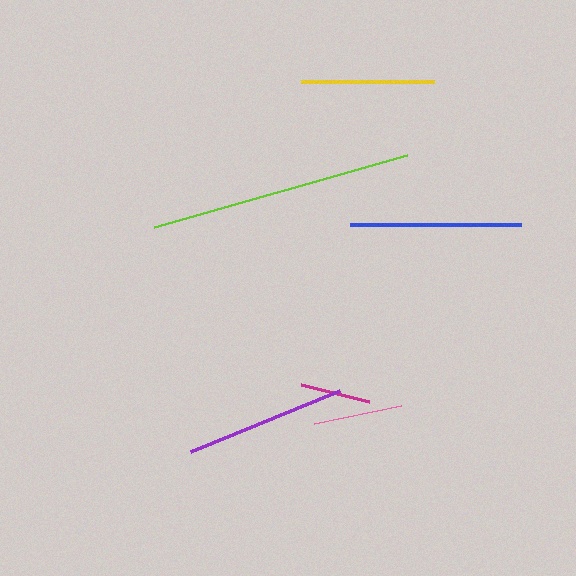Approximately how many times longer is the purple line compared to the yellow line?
The purple line is approximately 1.2 times the length of the yellow line.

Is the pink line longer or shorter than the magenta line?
The pink line is longer than the magenta line.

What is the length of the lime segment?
The lime segment is approximately 264 pixels long.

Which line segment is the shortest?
The magenta line is the shortest at approximately 70 pixels.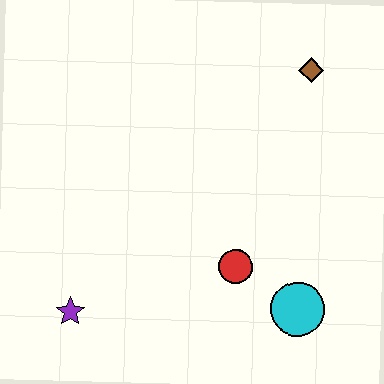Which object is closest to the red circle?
The cyan circle is closest to the red circle.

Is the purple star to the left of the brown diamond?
Yes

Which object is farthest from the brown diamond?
The purple star is farthest from the brown diamond.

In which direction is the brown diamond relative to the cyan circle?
The brown diamond is above the cyan circle.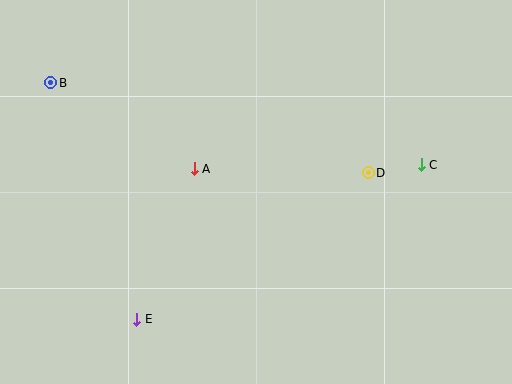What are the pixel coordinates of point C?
Point C is at (421, 165).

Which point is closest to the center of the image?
Point A at (194, 169) is closest to the center.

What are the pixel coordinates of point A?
Point A is at (194, 169).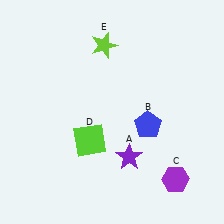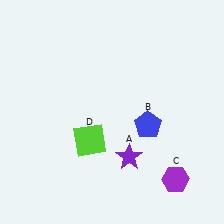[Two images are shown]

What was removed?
The lime star (E) was removed in Image 2.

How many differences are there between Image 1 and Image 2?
There is 1 difference between the two images.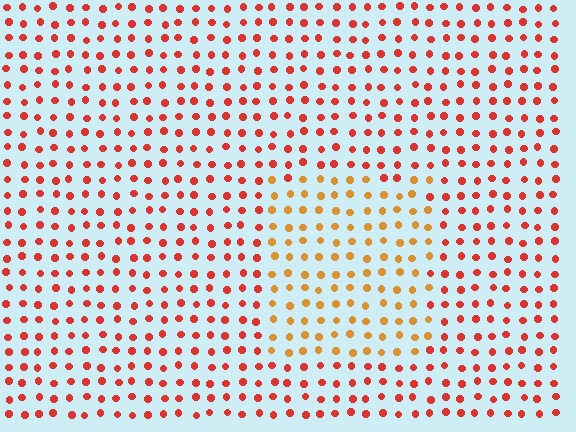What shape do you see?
I see a rectangle.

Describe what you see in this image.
The image is filled with small red elements in a uniform arrangement. A rectangle-shaped region is visible where the elements are tinted to a slightly different hue, forming a subtle color boundary.